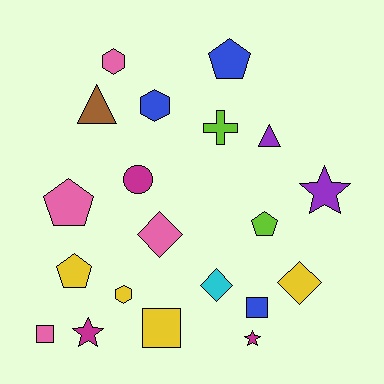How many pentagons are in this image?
There are 4 pentagons.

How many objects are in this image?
There are 20 objects.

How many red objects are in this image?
There are no red objects.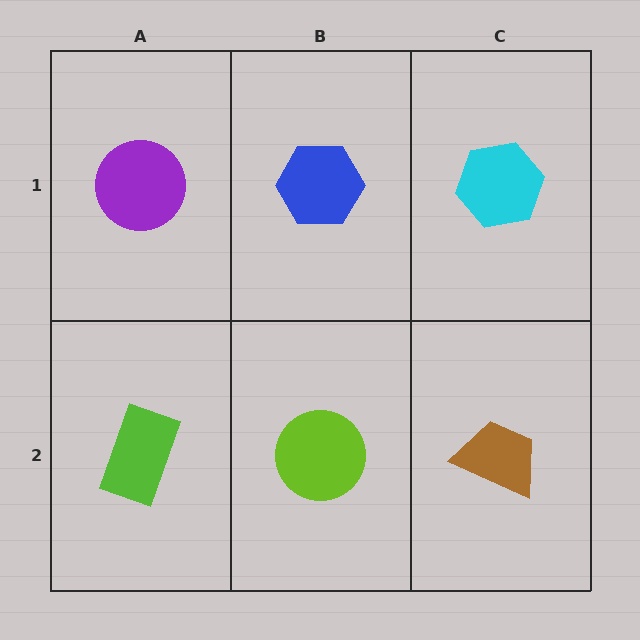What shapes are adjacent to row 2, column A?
A purple circle (row 1, column A), a lime circle (row 2, column B).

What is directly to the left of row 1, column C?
A blue hexagon.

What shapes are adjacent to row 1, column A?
A lime rectangle (row 2, column A), a blue hexagon (row 1, column B).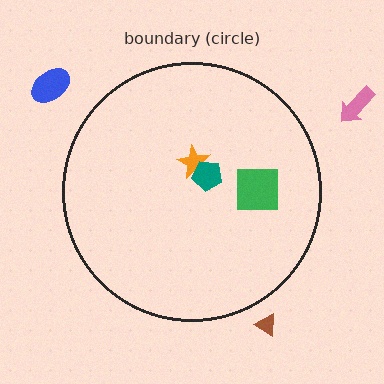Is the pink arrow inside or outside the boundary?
Outside.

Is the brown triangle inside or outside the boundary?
Outside.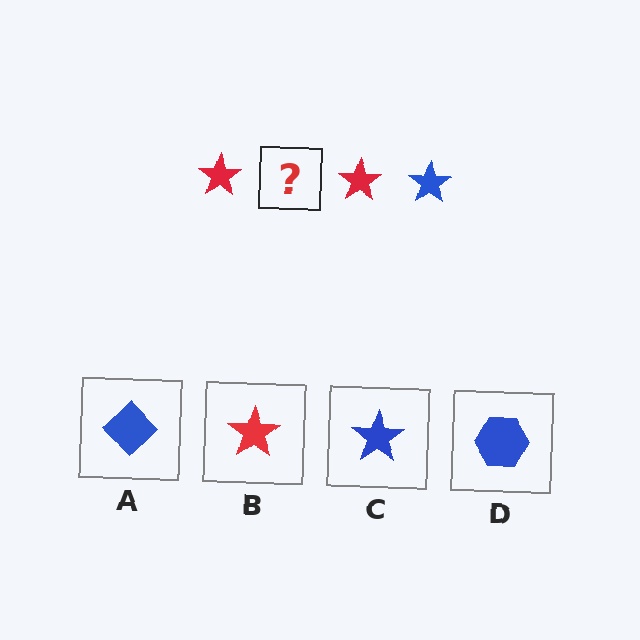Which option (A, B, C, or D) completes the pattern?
C.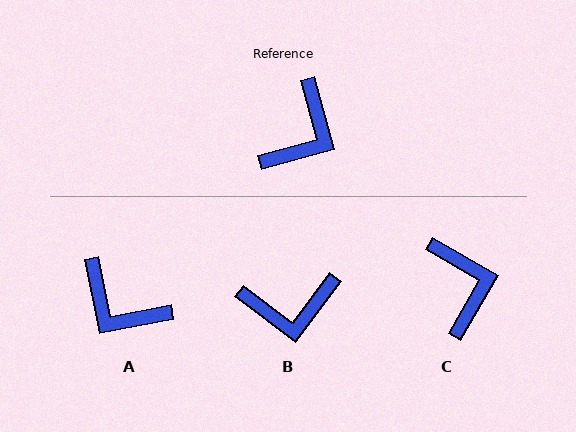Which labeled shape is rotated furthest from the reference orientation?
A, about 94 degrees away.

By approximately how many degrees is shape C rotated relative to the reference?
Approximately 45 degrees counter-clockwise.